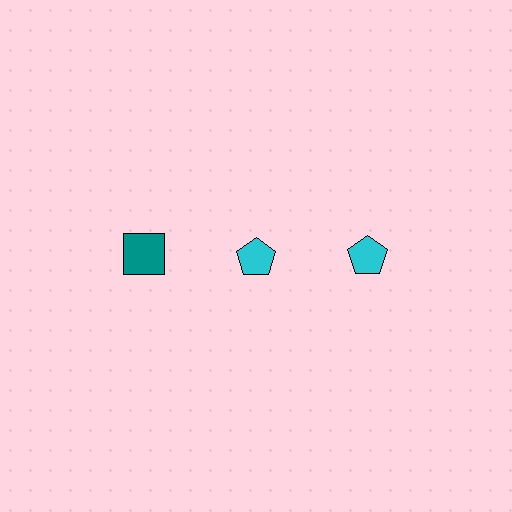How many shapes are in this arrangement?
There are 3 shapes arranged in a grid pattern.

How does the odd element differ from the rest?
It differs in both color (teal instead of cyan) and shape (square instead of pentagon).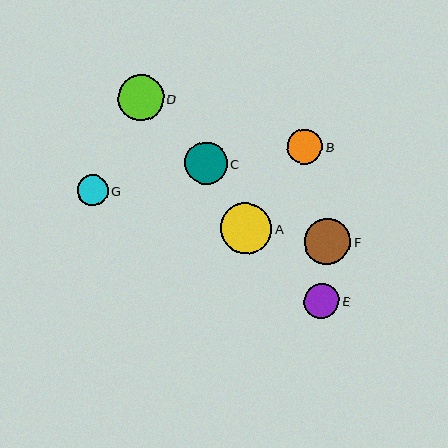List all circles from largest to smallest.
From largest to smallest: A, F, D, C, B, E, G.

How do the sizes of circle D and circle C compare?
Circle D and circle C are approximately the same size.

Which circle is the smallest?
Circle G is the smallest with a size of approximately 31 pixels.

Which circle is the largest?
Circle A is the largest with a size of approximately 51 pixels.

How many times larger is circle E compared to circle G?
Circle E is approximately 1.1 times the size of circle G.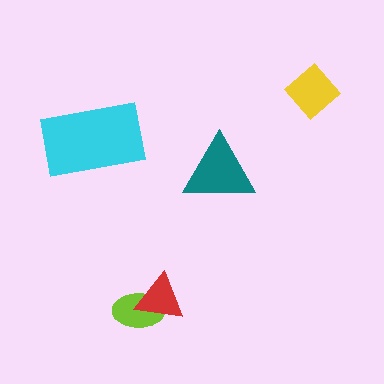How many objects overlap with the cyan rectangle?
0 objects overlap with the cyan rectangle.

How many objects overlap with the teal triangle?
0 objects overlap with the teal triangle.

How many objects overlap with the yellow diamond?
0 objects overlap with the yellow diamond.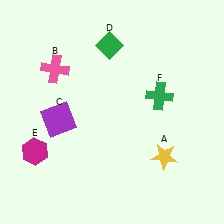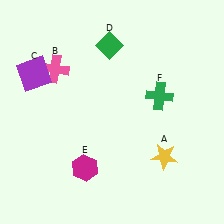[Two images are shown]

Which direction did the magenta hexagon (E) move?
The magenta hexagon (E) moved right.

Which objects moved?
The objects that moved are: the purple square (C), the magenta hexagon (E).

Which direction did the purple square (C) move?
The purple square (C) moved up.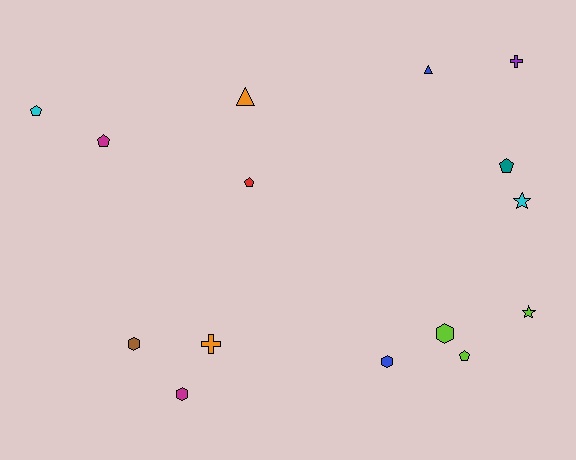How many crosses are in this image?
There are 2 crosses.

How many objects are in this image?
There are 15 objects.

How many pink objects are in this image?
There are no pink objects.